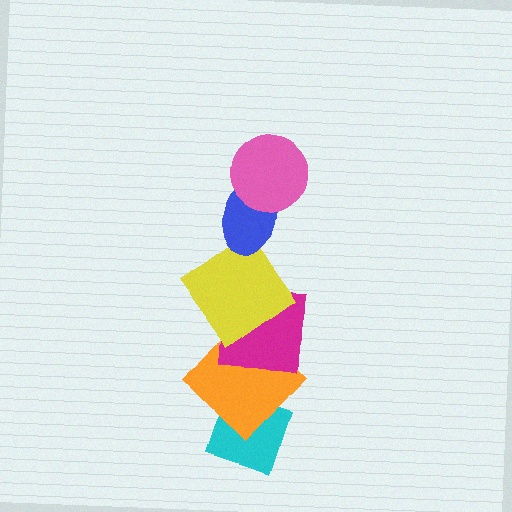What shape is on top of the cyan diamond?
The orange diamond is on top of the cyan diamond.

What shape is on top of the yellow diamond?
The blue ellipse is on top of the yellow diamond.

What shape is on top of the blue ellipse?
The pink circle is on top of the blue ellipse.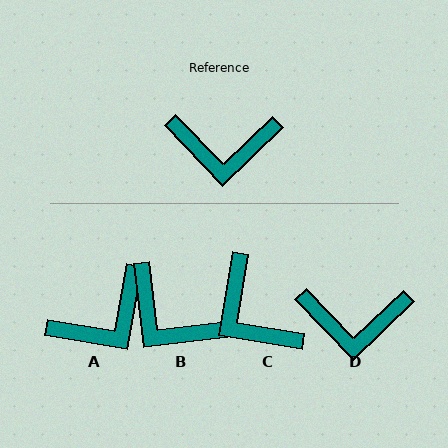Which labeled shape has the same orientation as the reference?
D.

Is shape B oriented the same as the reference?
No, it is off by about 37 degrees.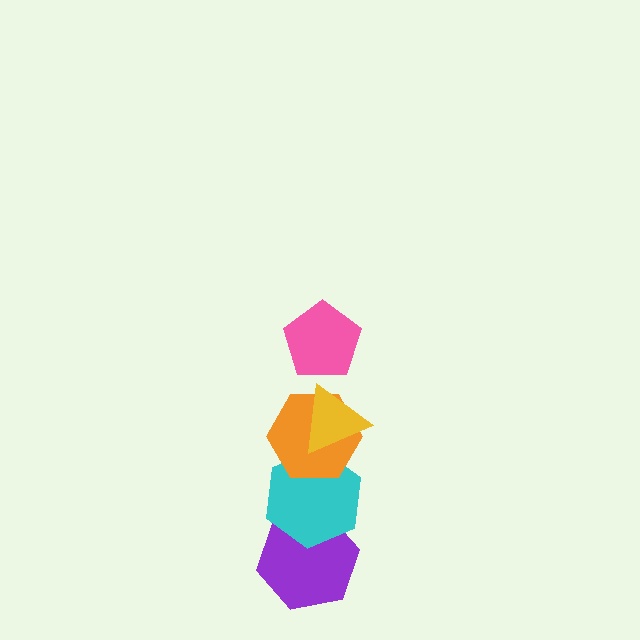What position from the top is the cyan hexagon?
The cyan hexagon is 4th from the top.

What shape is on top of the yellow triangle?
The pink pentagon is on top of the yellow triangle.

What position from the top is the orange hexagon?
The orange hexagon is 3rd from the top.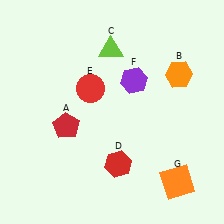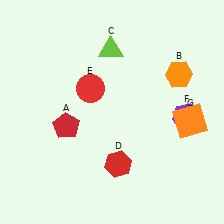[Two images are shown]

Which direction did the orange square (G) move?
The orange square (G) moved up.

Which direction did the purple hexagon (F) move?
The purple hexagon (F) moved right.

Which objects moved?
The objects that moved are: the purple hexagon (F), the orange square (G).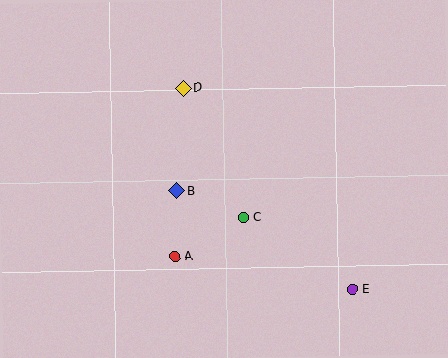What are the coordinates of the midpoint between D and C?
The midpoint between D and C is at (213, 153).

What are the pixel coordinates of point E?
Point E is at (353, 289).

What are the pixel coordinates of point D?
Point D is at (184, 88).